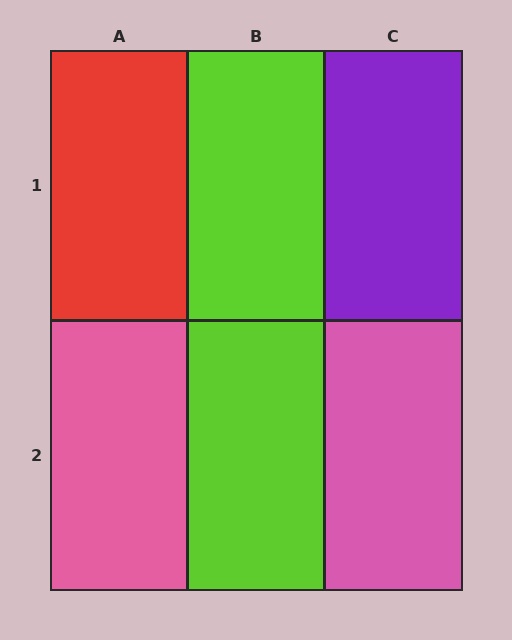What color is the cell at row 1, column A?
Red.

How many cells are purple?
1 cell is purple.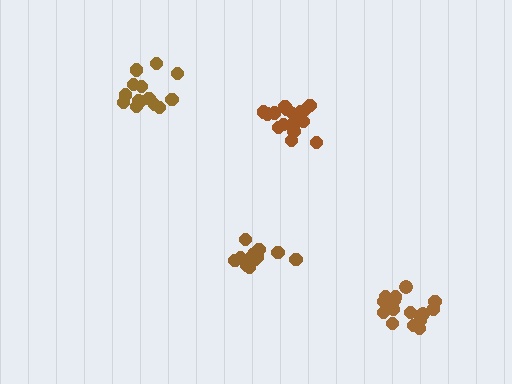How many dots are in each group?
Group 1: 16 dots, Group 2: 14 dots, Group 3: 17 dots, Group 4: 16 dots (63 total).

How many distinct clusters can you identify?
There are 4 distinct clusters.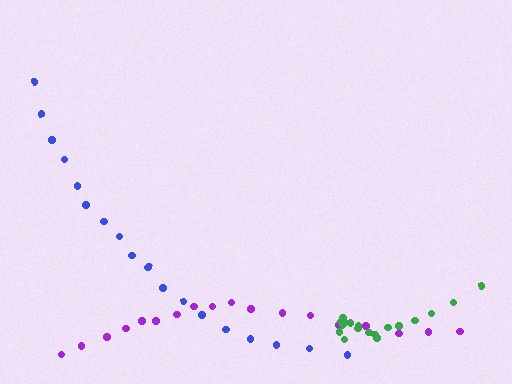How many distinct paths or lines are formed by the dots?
There are 3 distinct paths.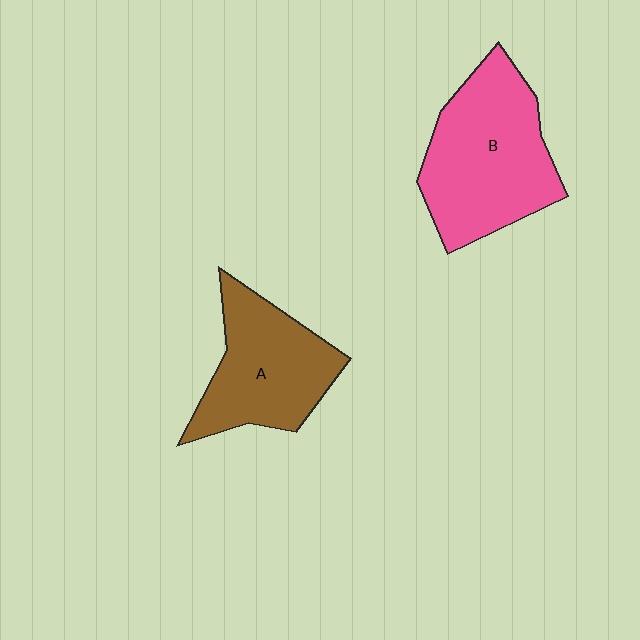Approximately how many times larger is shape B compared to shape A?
Approximately 1.3 times.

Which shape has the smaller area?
Shape A (brown).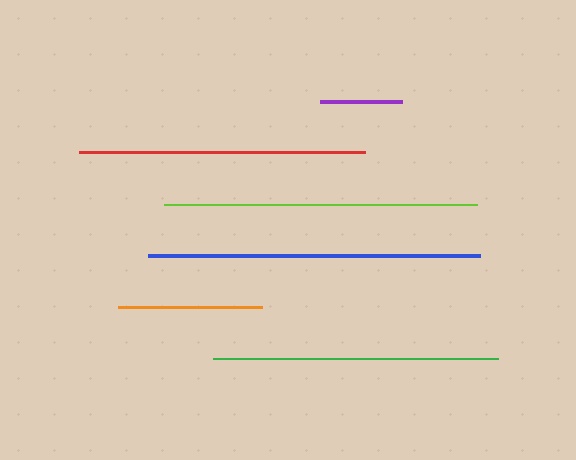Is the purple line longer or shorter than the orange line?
The orange line is longer than the purple line.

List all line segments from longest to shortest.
From longest to shortest: blue, lime, red, green, orange, purple.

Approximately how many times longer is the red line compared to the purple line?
The red line is approximately 3.5 times the length of the purple line.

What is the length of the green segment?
The green segment is approximately 286 pixels long.